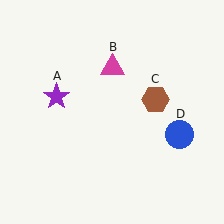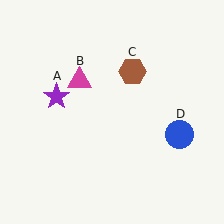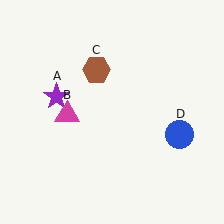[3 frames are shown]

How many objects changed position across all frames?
2 objects changed position: magenta triangle (object B), brown hexagon (object C).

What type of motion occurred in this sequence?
The magenta triangle (object B), brown hexagon (object C) rotated counterclockwise around the center of the scene.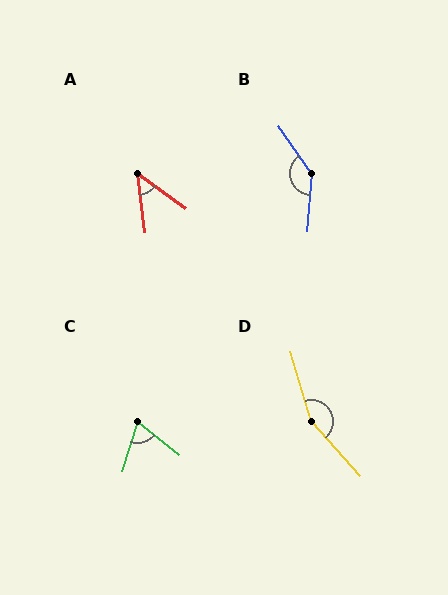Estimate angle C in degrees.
Approximately 69 degrees.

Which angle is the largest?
D, at approximately 154 degrees.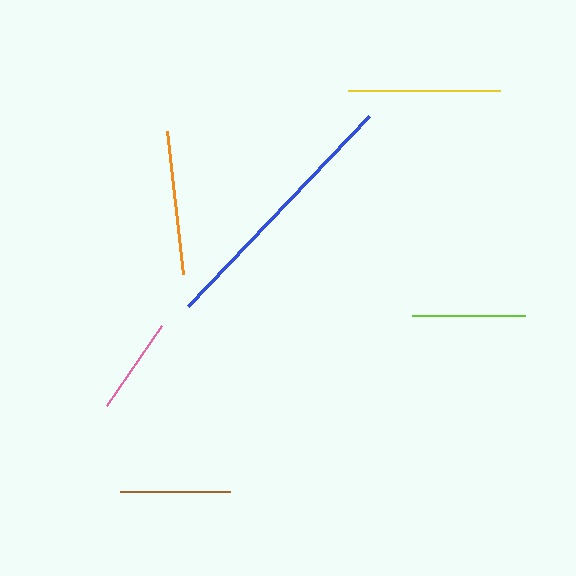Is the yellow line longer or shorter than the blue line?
The blue line is longer than the yellow line.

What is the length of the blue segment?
The blue segment is approximately 262 pixels long.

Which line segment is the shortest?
The pink line is the shortest at approximately 97 pixels.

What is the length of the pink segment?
The pink segment is approximately 97 pixels long.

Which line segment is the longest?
The blue line is the longest at approximately 262 pixels.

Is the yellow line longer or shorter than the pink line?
The yellow line is longer than the pink line.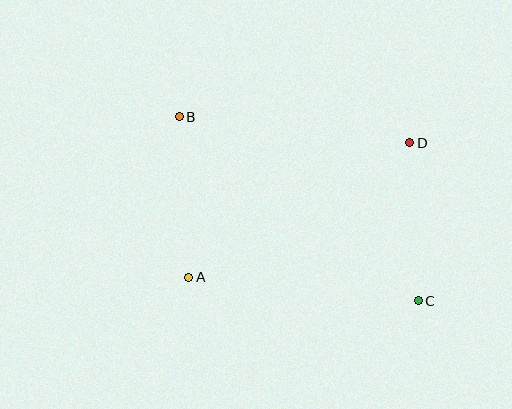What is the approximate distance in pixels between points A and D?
The distance between A and D is approximately 259 pixels.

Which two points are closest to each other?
Points C and D are closest to each other.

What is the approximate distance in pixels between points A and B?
The distance between A and B is approximately 161 pixels.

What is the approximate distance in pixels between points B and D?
The distance between B and D is approximately 232 pixels.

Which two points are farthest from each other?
Points B and C are farthest from each other.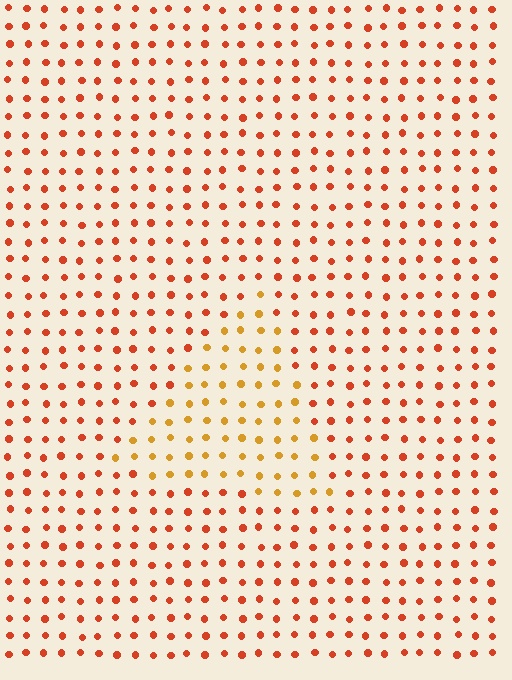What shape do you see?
I see a triangle.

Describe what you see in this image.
The image is filled with small red elements in a uniform arrangement. A triangle-shaped region is visible where the elements are tinted to a slightly different hue, forming a subtle color boundary.